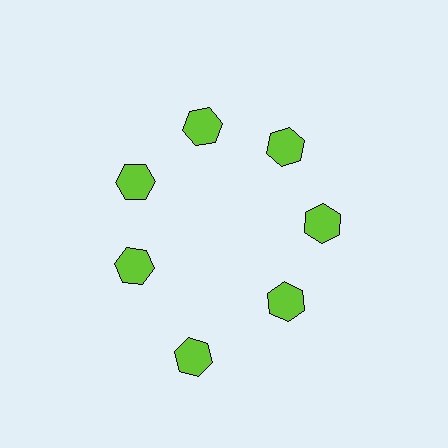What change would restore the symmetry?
The symmetry would be restored by moving it inward, back onto the ring so that all 7 hexagons sit at equal angles and equal distance from the center.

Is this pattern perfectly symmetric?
No. The 7 lime hexagons are arranged in a ring, but one element near the 6 o'clock position is pushed outward from the center, breaking the 7-fold rotational symmetry.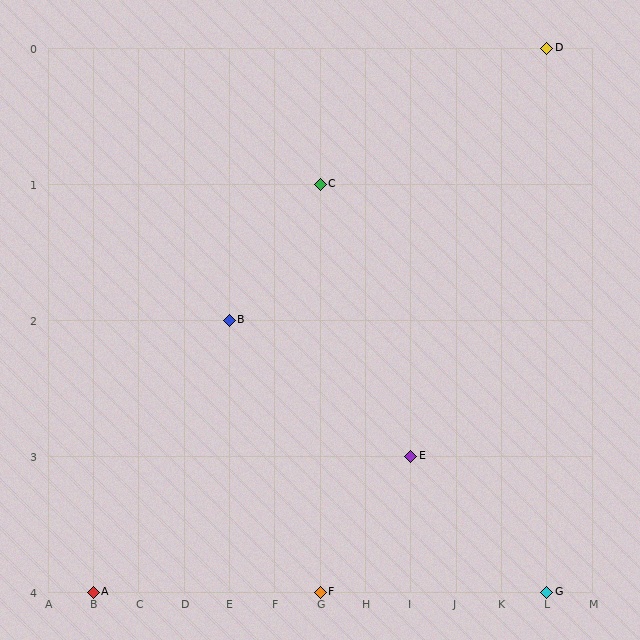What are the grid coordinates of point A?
Point A is at grid coordinates (B, 4).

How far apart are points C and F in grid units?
Points C and F are 3 rows apart.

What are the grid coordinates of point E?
Point E is at grid coordinates (I, 3).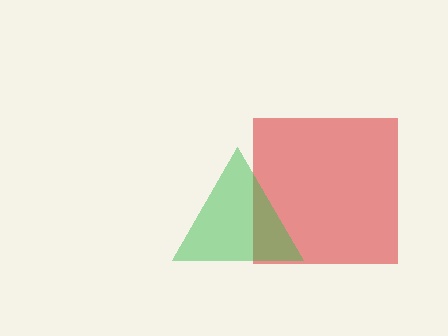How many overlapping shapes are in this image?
There are 2 overlapping shapes in the image.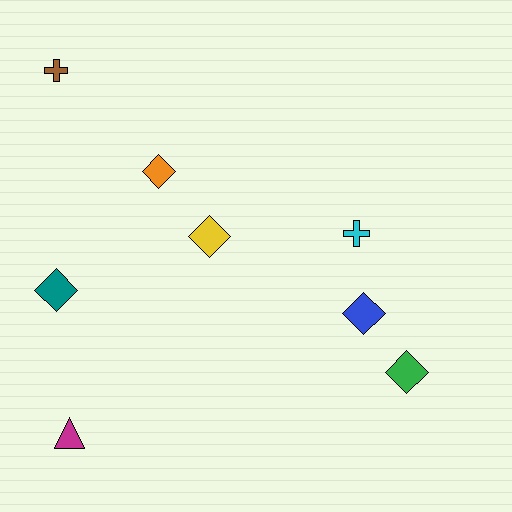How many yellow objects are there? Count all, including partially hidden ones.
There is 1 yellow object.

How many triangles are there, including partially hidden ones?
There is 1 triangle.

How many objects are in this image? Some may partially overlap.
There are 8 objects.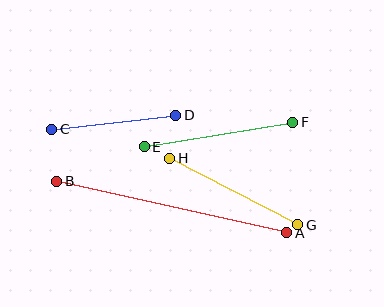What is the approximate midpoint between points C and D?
The midpoint is at approximately (114, 122) pixels.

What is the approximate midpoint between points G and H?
The midpoint is at approximately (234, 192) pixels.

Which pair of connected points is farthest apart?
Points A and B are farthest apart.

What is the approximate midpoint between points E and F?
The midpoint is at approximately (218, 134) pixels.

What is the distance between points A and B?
The distance is approximately 236 pixels.